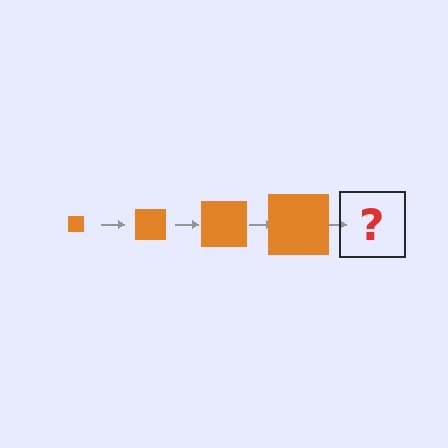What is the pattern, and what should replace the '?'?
The pattern is that the square gets progressively larger each step. The '?' should be an orange square, larger than the previous one.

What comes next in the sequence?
The next element should be an orange square, larger than the previous one.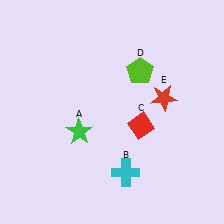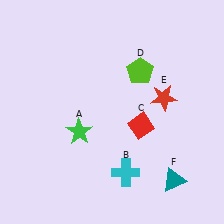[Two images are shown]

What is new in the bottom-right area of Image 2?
A teal triangle (F) was added in the bottom-right area of Image 2.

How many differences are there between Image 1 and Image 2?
There is 1 difference between the two images.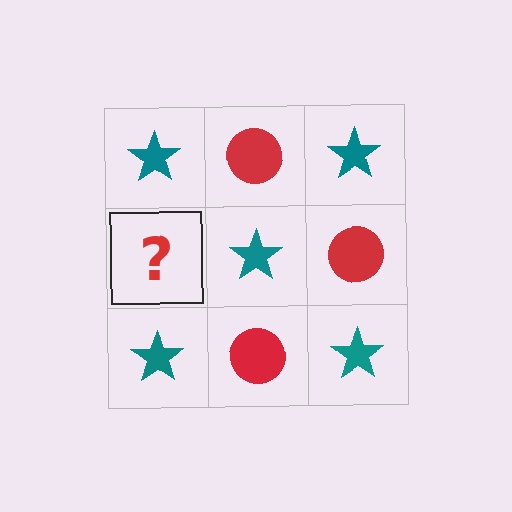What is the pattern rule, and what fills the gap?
The rule is that it alternates teal star and red circle in a checkerboard pattern. The gap should be filled with a red circle.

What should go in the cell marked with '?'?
The missing cell should contain a red circle.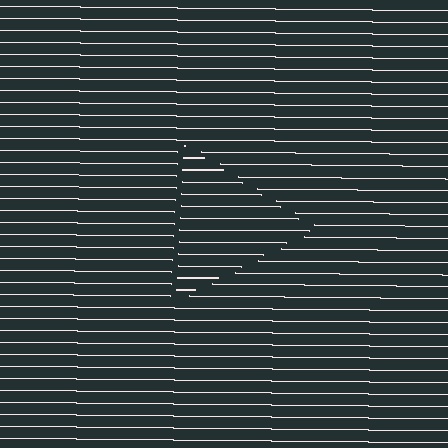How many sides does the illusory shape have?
3 sides — the line-ends trace a triangle.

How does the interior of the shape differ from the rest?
The interior of the shape contains the same grating, shifted by half a period — the contour is defined by the phase discontinuity where line-ends from the inner and outer gratings abut.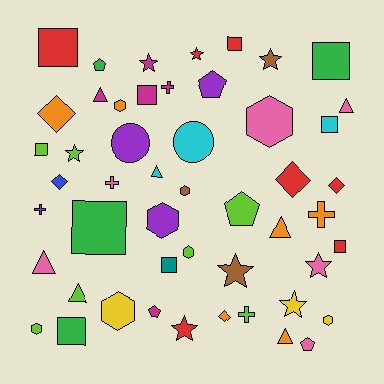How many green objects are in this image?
There are 4 green objects.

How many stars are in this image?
There are 8 stars.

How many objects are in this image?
There are 50 objects.